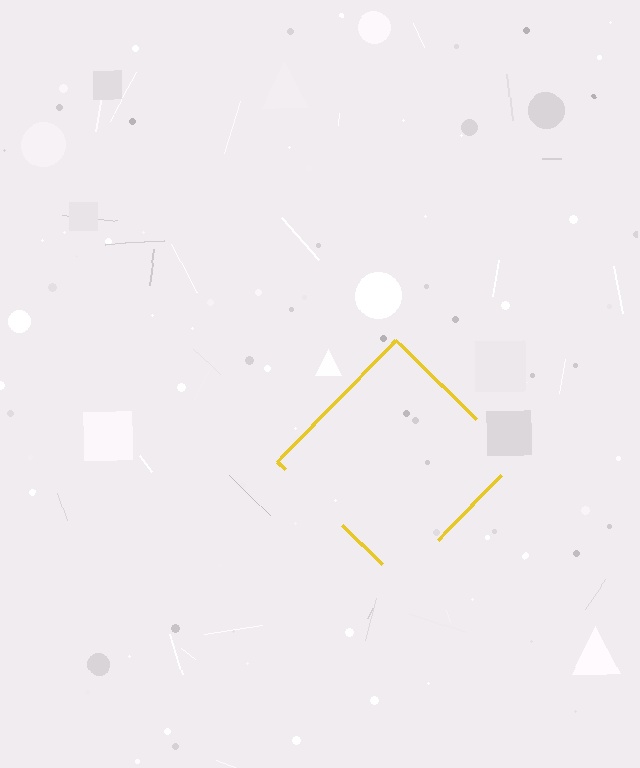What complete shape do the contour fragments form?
The contour fragments form a diamond.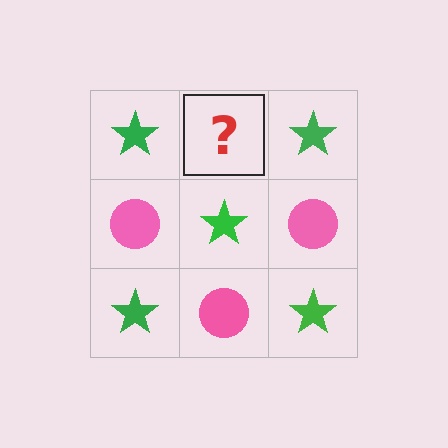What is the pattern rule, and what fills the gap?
The rule is that it alternates green star and pink circle in a checkerboard pattern. The gap should be filled with a pink circle.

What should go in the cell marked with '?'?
The missing cell should contain a pink circle.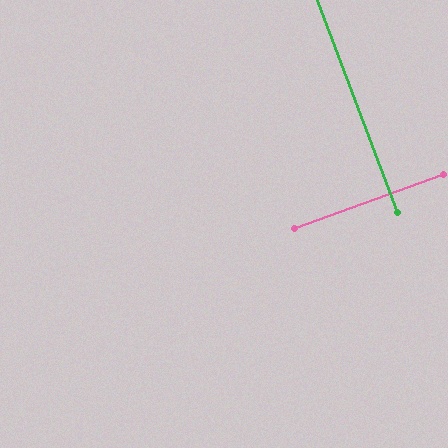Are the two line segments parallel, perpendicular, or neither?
Perpendicular — they meet at approximately 89°.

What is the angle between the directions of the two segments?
Approximately 89 degrees.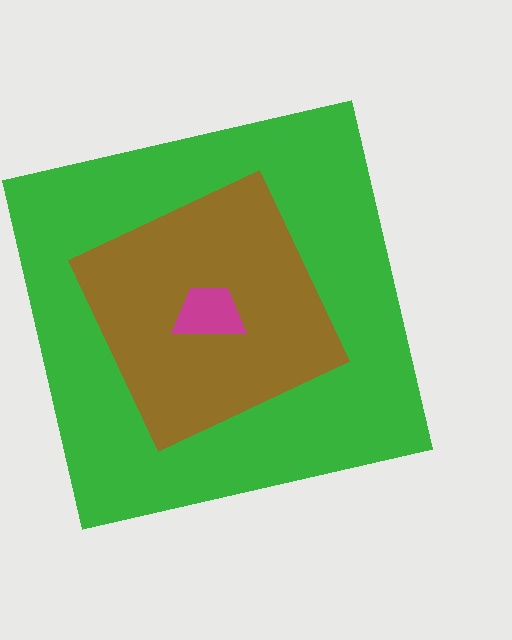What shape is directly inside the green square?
The brown diamond.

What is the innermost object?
The magenta trapezoid.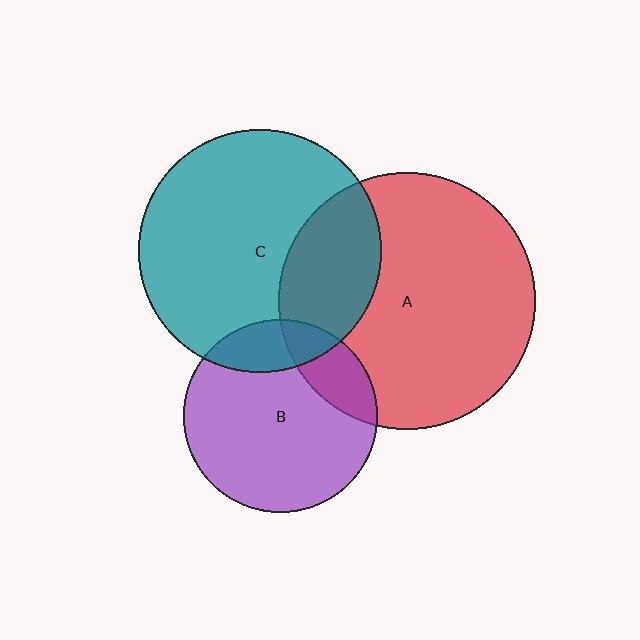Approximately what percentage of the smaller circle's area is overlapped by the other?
Approximately 15%.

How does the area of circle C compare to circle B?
Approximately 1.6 times.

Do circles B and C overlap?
Yes.